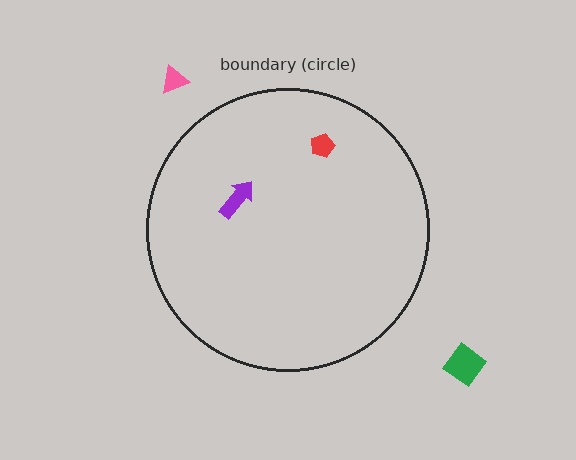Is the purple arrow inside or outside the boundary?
Inside.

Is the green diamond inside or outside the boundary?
Outside.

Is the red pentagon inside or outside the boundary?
Inside.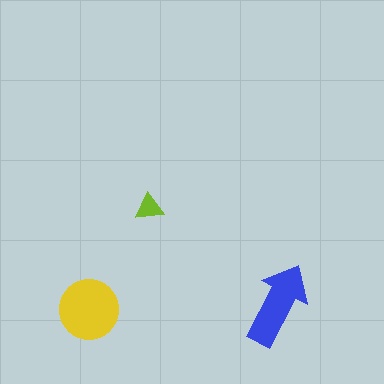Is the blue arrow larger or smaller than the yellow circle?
Smaller.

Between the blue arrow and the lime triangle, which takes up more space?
The blue arrow.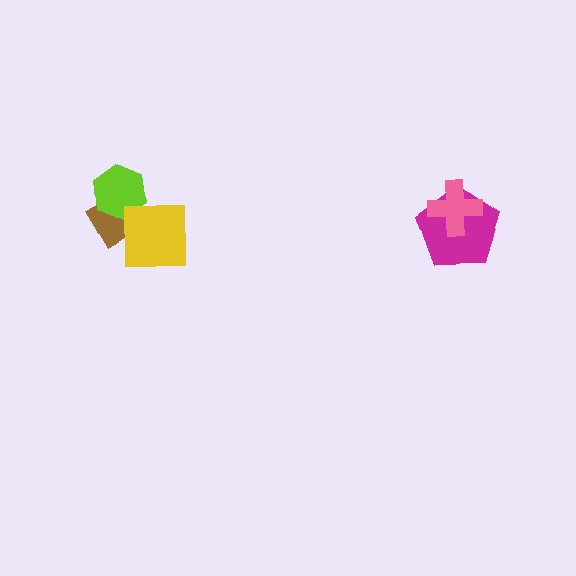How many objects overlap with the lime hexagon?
1 object overlaps with the lime hexagon.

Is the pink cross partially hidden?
No, no other shape covers it.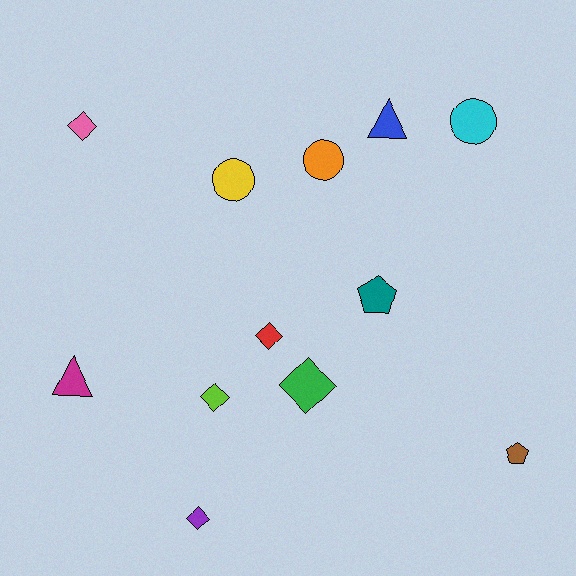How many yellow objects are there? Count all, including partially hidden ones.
There is 1 yellow object.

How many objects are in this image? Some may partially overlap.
There are 12 objects.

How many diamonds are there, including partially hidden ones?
There are 5 diamonds.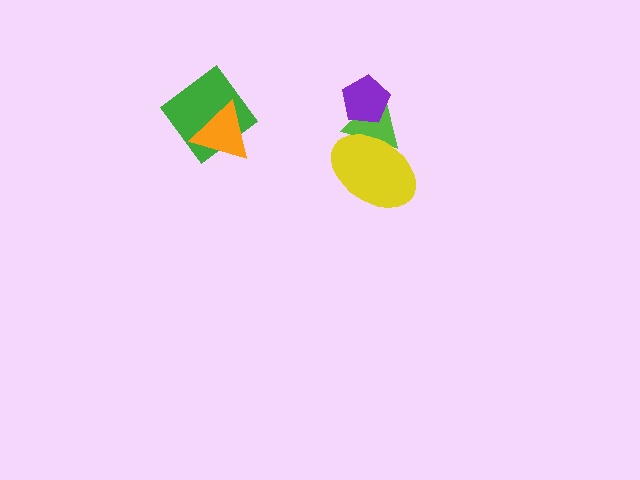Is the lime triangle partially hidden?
Yes, it is partially covered by another shape.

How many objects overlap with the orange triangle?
1 object overlaps with the orange triangle.